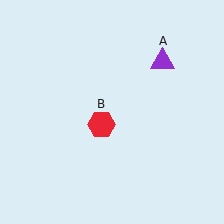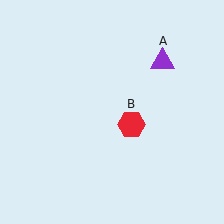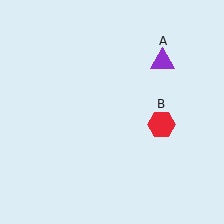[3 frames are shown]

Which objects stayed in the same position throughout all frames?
Purple triangle (object A) remained stationary.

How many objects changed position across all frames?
1 object changed position: red hexagon (object B).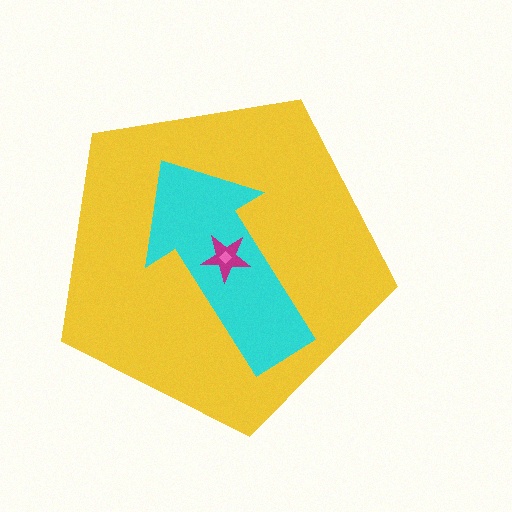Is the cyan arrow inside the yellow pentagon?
Yes.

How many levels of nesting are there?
4.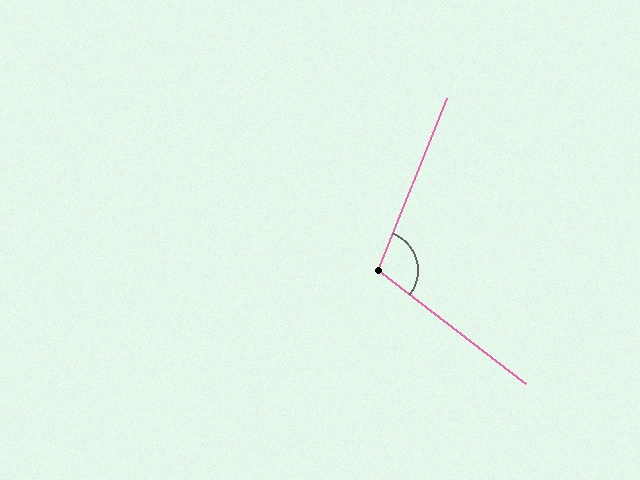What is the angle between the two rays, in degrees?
Approximately 106 degrees.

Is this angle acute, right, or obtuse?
It is obtuse.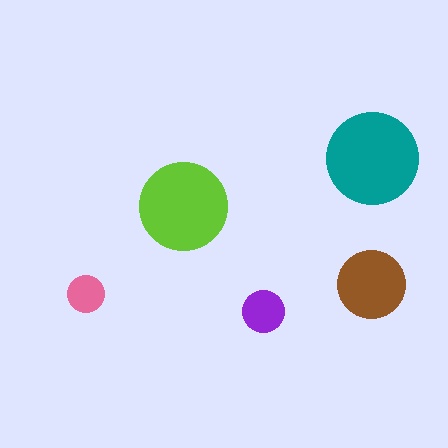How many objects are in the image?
There are 5 objects in the image.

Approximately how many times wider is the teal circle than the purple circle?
About 2 times wider.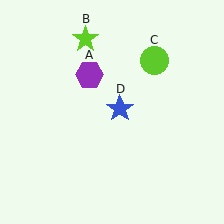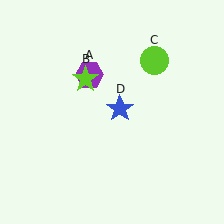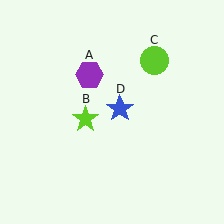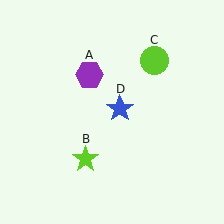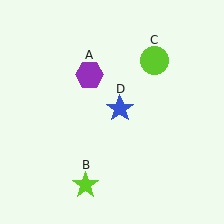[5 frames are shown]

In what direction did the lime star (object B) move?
The lime star (object B) moved down.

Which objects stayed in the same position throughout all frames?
Purple hexagon (object A) and lime circle (object C) and blue star (object D) remained stationary.